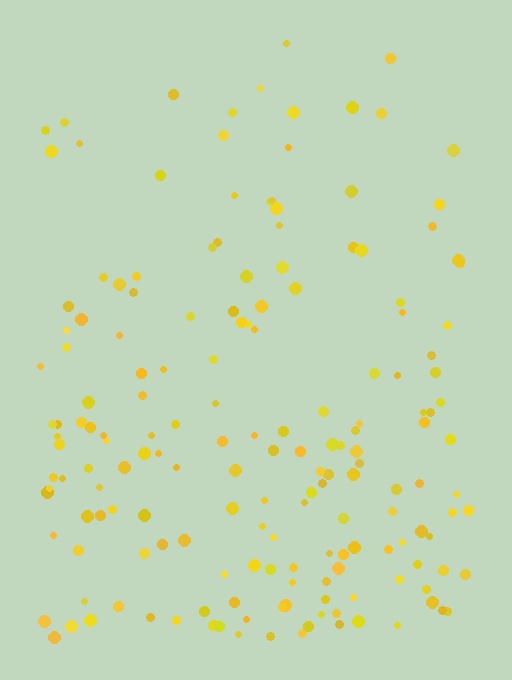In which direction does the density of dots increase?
From top to bottom, with the bottom side densest.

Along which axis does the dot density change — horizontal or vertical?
Vertical.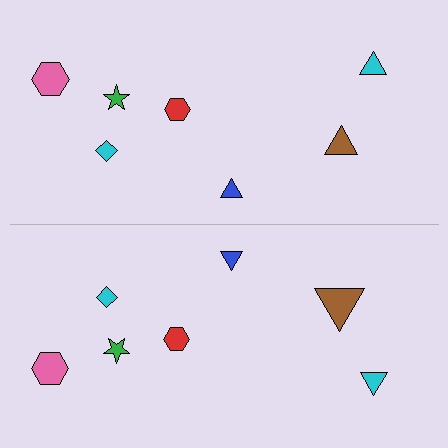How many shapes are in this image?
There are 14 shapes in this image.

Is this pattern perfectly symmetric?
No, the pattern is not perfectly symmetric. The brown triangle on the bottom side has a different size than its mirror counterpart.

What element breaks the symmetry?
The brown triangle on the bottom side has a different size than its mirror counterpart.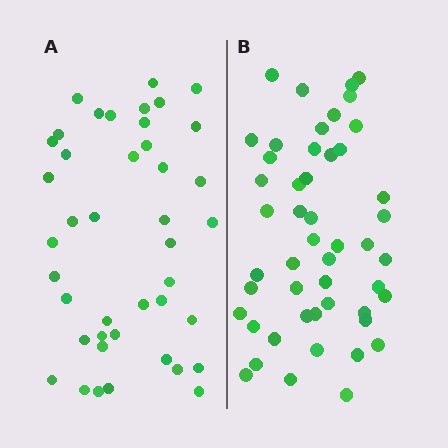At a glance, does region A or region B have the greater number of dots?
Region B (the right region) has more dots.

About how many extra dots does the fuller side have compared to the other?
Region B has roughly 8 or so more dots than region A.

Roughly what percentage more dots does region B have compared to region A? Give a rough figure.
About 15% more.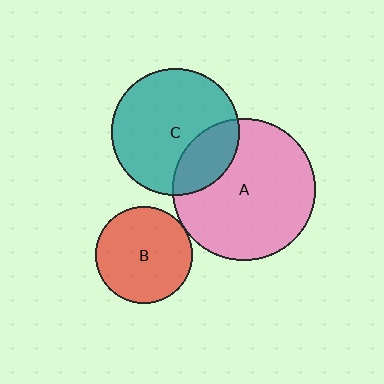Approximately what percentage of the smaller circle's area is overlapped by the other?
Approximately 25%.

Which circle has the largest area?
Circle A (pink).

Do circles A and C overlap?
Yes.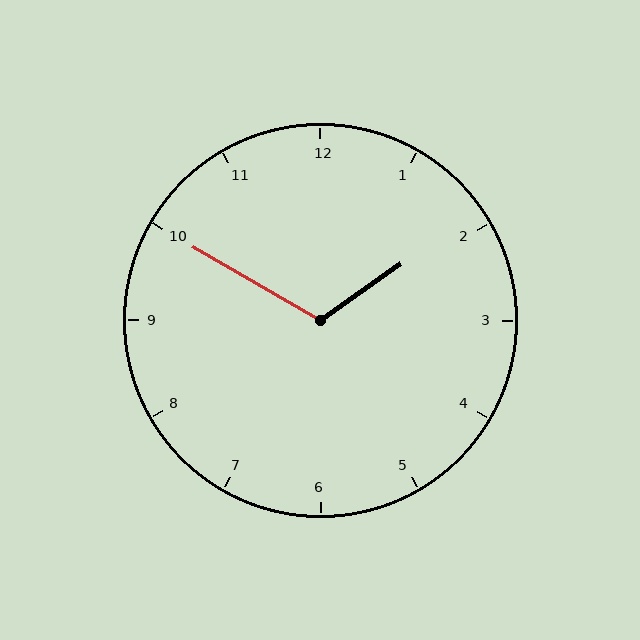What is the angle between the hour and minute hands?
Approximately 115 degrees.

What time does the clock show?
1:50.